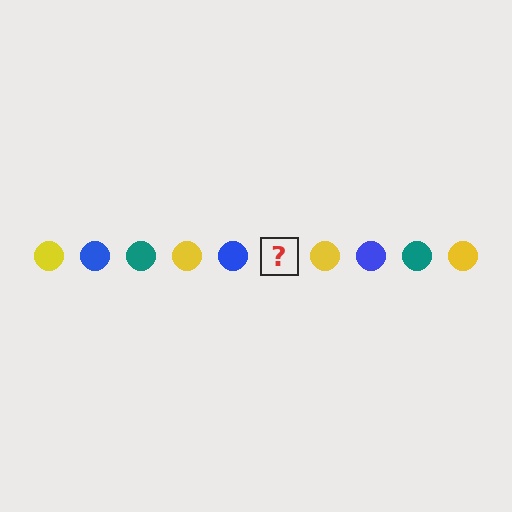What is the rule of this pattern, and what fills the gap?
The rule is that the pattern cycles through yellow, blue, teal circles. The gap should be filled with a teal circle.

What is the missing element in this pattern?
The missing element is a teal circle.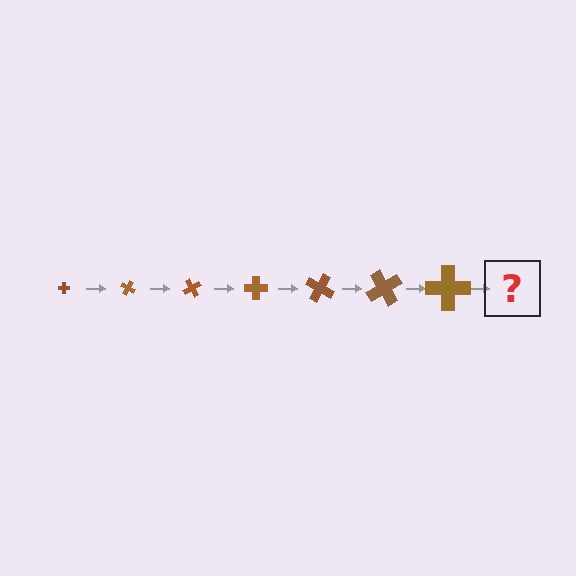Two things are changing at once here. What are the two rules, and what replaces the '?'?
The two rules are that the cross grows larger each step and it rotates 30 degrees each step. The '?' should be a cross, larger than the previous one and rotated 210 degrees from the start.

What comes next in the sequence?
The next element should be a cross, larger than the previous one and rotated 210 degrees from the start.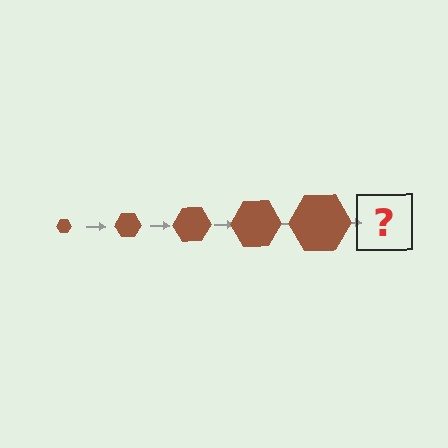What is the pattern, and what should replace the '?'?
The pattern is that the hexagon gets progressively larger each step. The '?' should be a brown hexagon, larger than the previous one.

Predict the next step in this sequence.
The next step is a brown hexagon, larger than the previous one.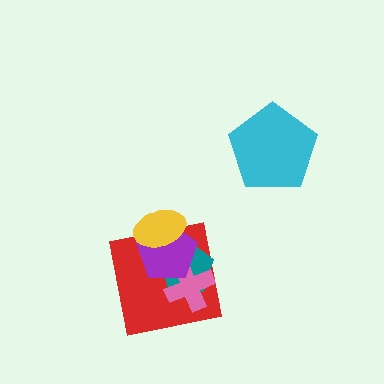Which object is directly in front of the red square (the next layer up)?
The teal pentagon is directly in front of the red square.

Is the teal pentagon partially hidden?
Yes, it is partially covered by another shape.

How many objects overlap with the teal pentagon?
4 objects overlap with the teal pentagon.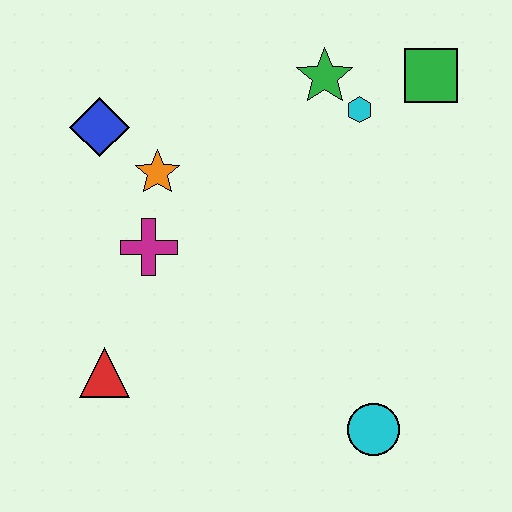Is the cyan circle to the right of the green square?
No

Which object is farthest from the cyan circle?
The blue diamond is farthest from the cyan circle.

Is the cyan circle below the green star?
Yes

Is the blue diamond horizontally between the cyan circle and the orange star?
No